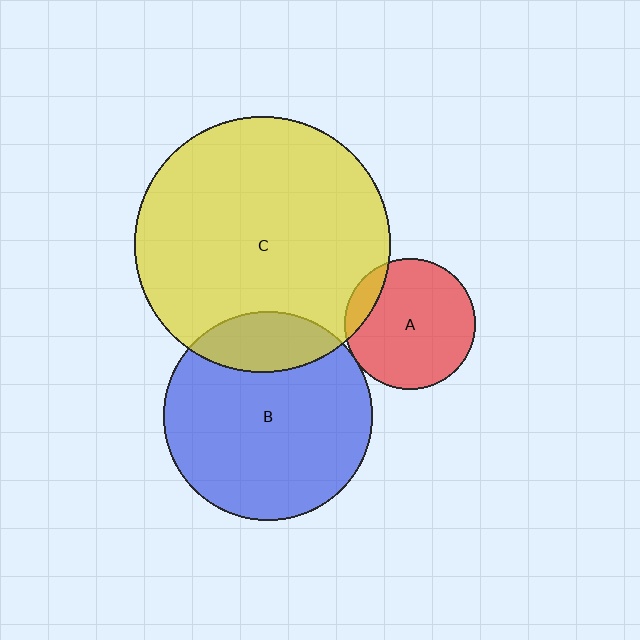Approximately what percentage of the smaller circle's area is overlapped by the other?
Approximately 10%.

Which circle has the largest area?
Circle C (yellow).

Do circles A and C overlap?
Yes.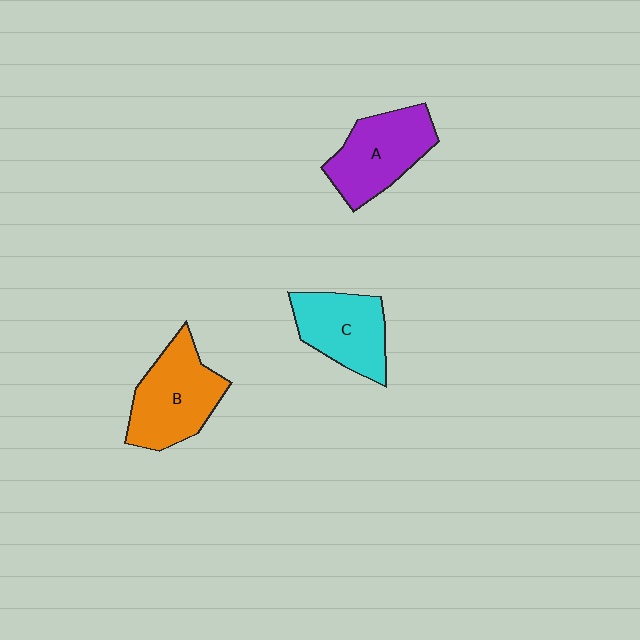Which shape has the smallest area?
Shape C (cyan).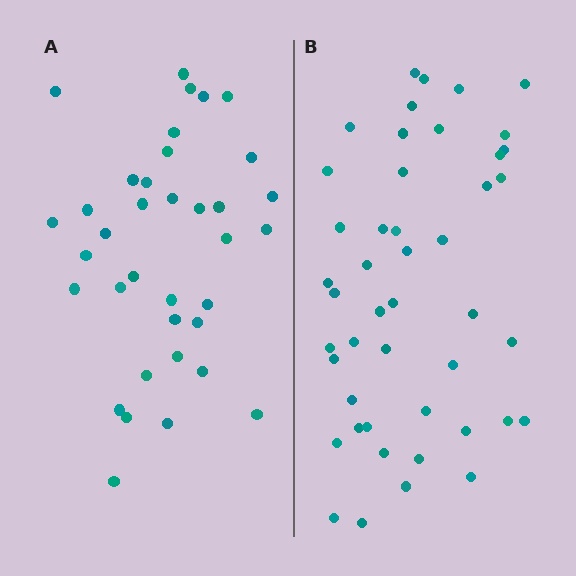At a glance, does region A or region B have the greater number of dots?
Region B (the right region) has more dots.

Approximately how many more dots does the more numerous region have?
Region B has roughly 10 or so more dots than region A.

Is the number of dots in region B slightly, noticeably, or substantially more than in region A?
Region B has noticeably more, but not dramatically so. The ratio is roughly 1.3 to 1.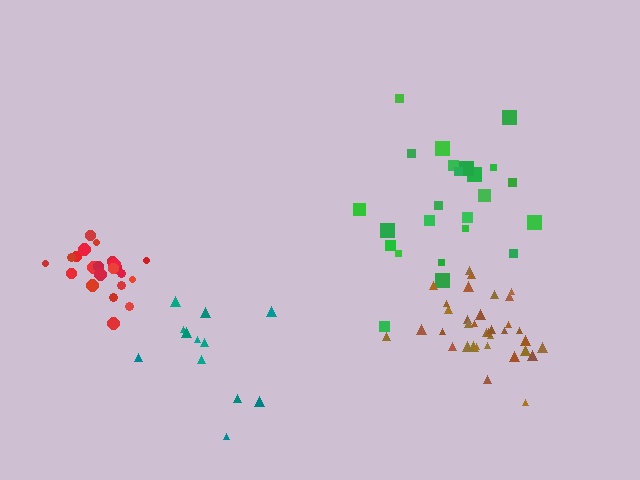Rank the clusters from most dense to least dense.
red, brown, green, teal.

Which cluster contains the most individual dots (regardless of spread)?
Brown (35).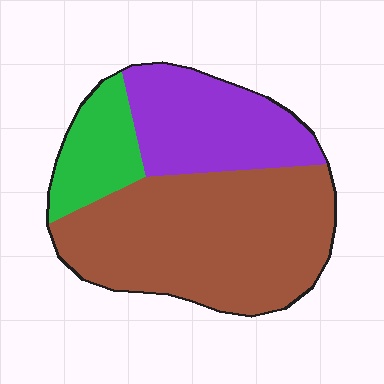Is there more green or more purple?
Purple.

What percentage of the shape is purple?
Purple covers roughly 30% of the shape.